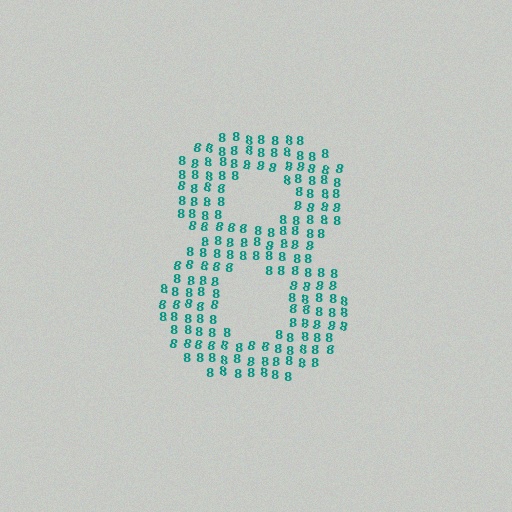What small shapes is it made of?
It is made of small digit 8's.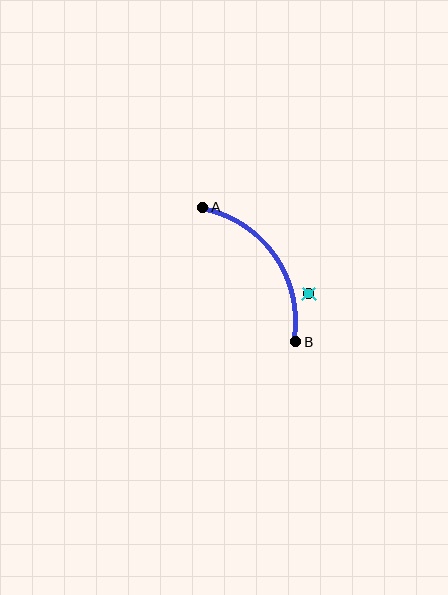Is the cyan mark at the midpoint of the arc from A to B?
No — the cyan mark does not lie on the arc at all. It sits slightly outside the curve.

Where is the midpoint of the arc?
The arc midpoint is the point on the curve farthest from the straight line joining A and B. It sits above and to the right of that line.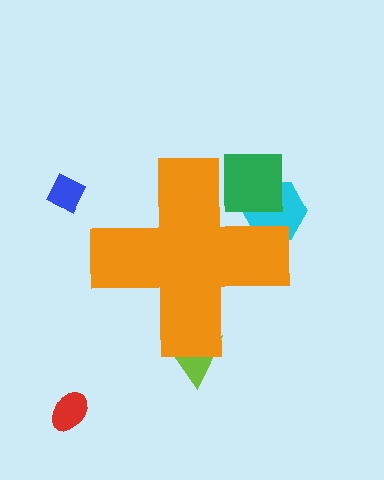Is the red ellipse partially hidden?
No, the red ellipse is fully visible.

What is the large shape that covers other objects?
An orange cross.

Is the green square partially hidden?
Yes, the green square is partially hidden behind the orange cross.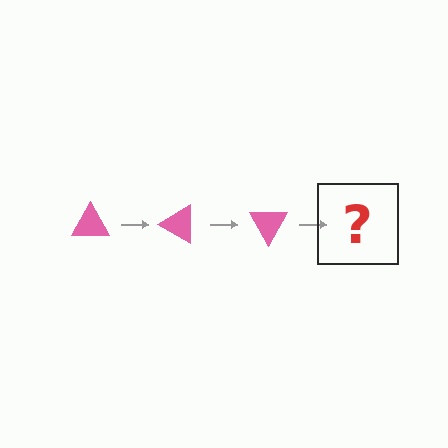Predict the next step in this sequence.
The next step is a pink triangle rotated 90 degrees.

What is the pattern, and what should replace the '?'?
The pattern is that the triangle rotates 30 degrees each step. The '?' should be a pink triangle rotated 90 degrees.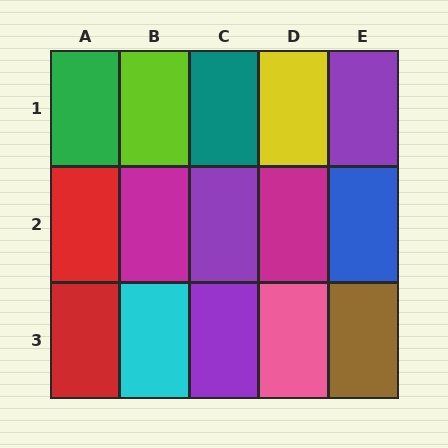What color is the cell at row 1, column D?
Yellow.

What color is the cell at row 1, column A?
Green.